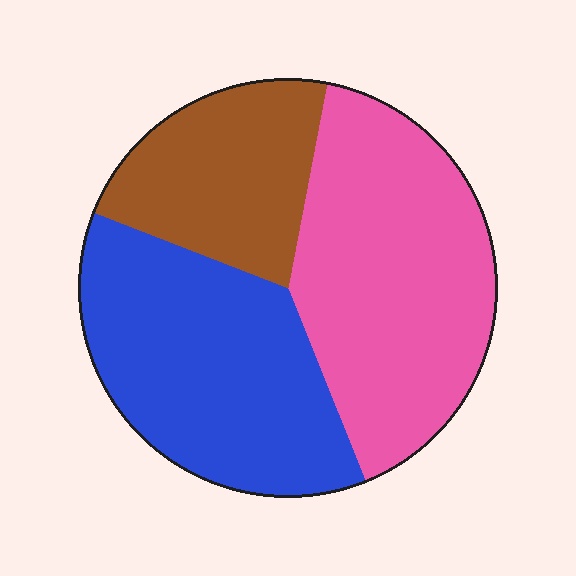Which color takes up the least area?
Brown, at roughly 20%.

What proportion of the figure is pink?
Pink covers 41% of the figure.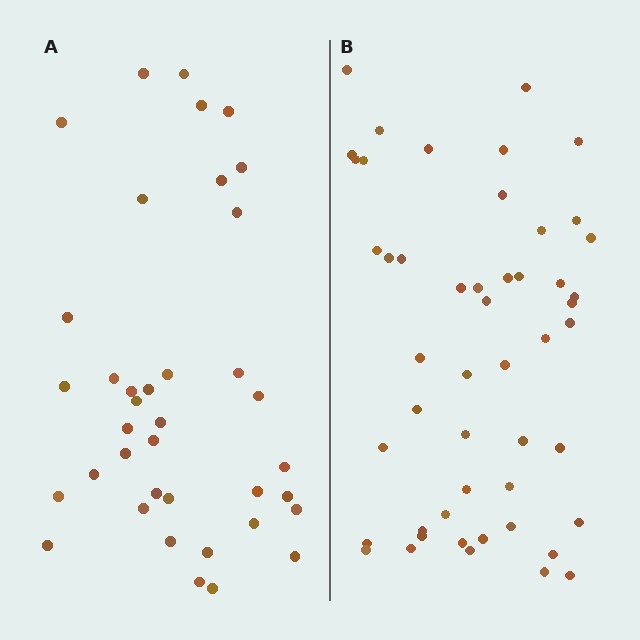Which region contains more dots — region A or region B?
Region B (the right region) has more dots.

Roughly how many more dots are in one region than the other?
Region B has roughly 12 or so more dots than region A.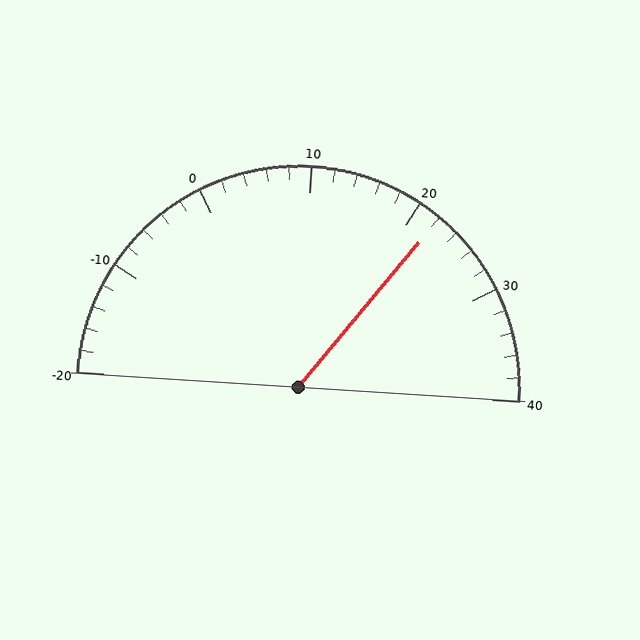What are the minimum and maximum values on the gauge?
The gauge ranges from -20 to 40.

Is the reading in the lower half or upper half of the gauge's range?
The reading is in the upper half of the range (-20 to 40).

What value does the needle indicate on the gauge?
The needle indicates approximately 22.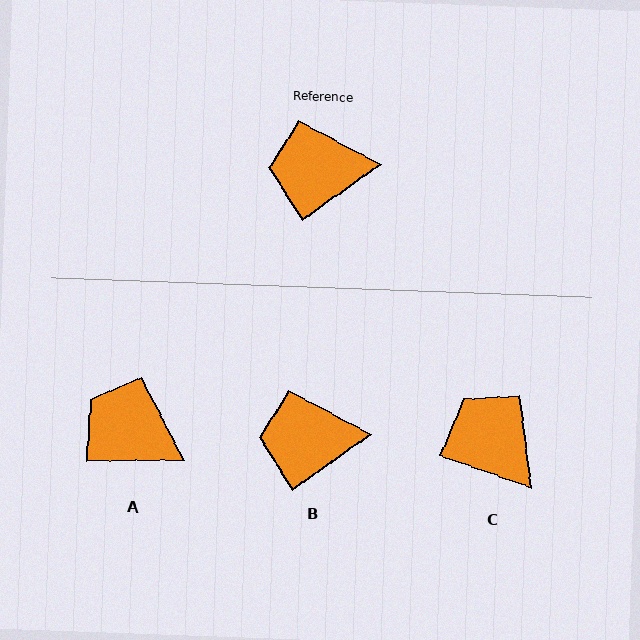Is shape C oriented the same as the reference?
No, it is off by about 55 degrees.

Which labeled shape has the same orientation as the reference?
B.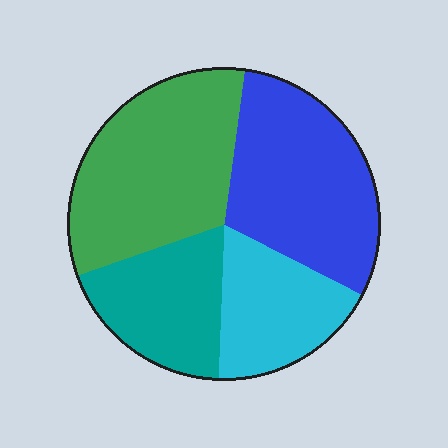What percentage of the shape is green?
Green covers around 35% of the shape.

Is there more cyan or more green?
Green.